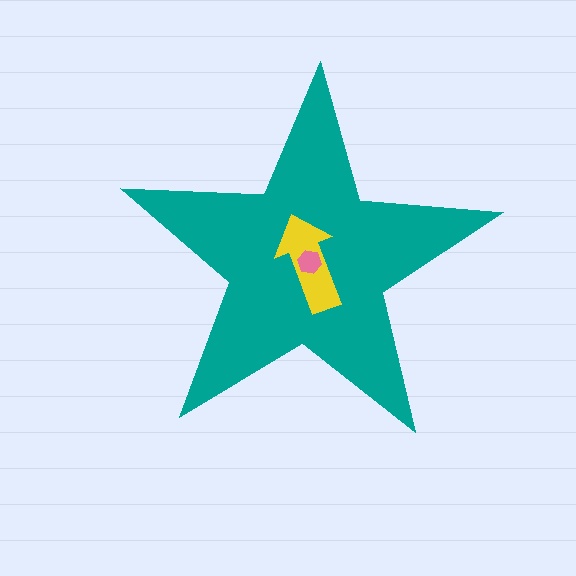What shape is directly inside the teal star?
The yellow arrow.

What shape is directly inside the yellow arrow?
The pink hexagon.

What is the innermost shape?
The pink hexagon.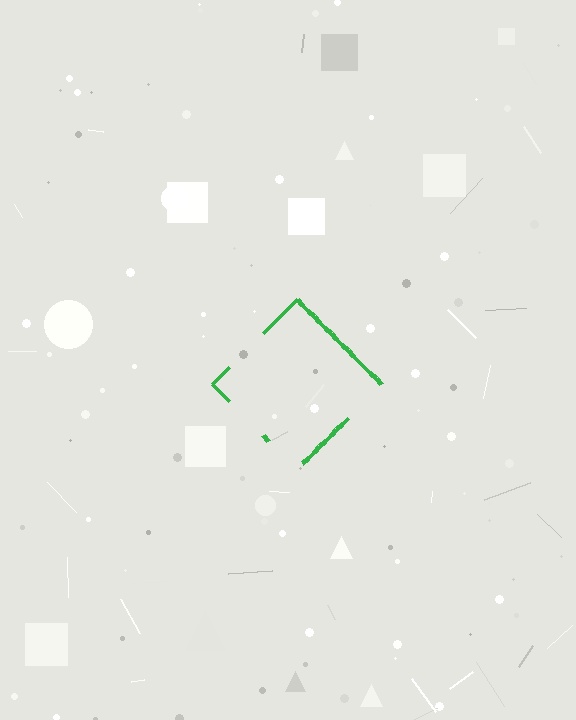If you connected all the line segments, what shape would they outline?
They would outline a diamond.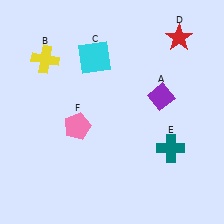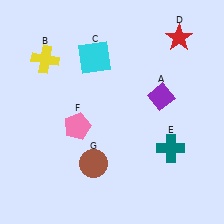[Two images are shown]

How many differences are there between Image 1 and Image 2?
There is 1 difference between the two images.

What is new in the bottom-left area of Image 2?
A brown circle (G) was added in the bottom-left area of Image 2.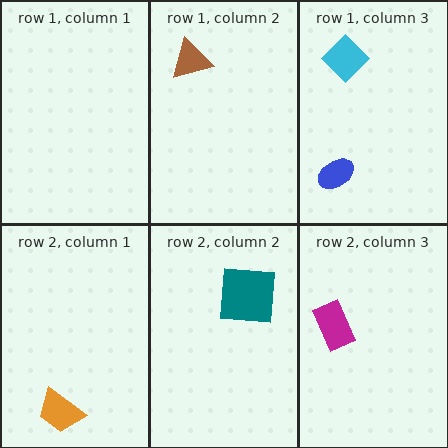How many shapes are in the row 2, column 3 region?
1.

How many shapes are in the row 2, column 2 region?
1.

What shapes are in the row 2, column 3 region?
The magenta rectangle.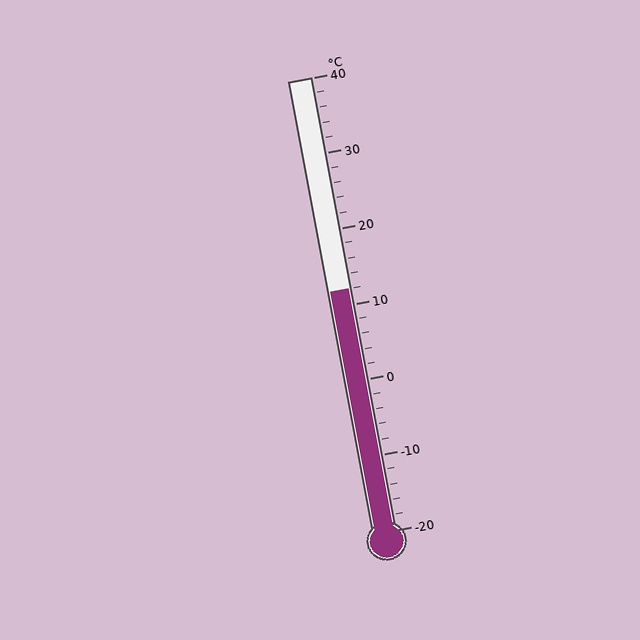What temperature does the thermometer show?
The thermometer shows approximately 12°C.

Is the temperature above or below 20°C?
The temperature is below 20°C.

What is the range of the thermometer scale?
The thermometer scale ranges from -20°C to 40°C.